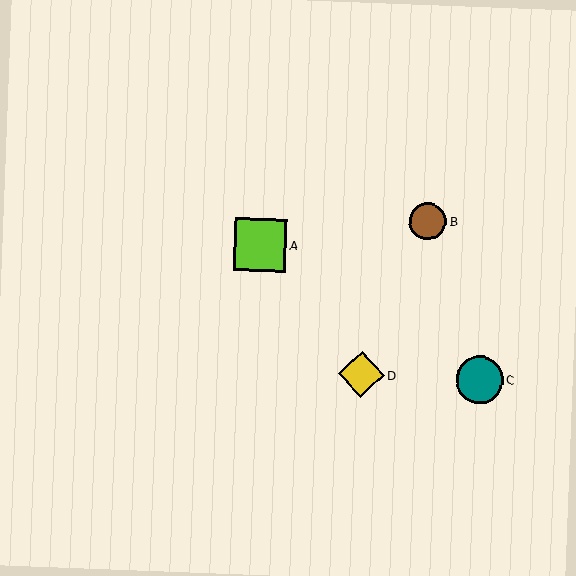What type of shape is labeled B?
Shape B is a brown circle.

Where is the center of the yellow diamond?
The center of the yellow diamond is at (361, 375).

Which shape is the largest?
The lime square (labeled A) is the largest.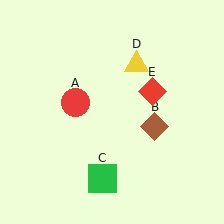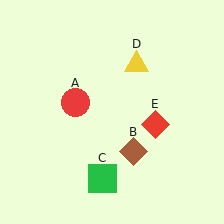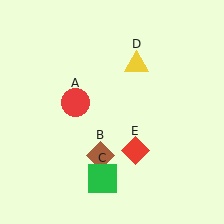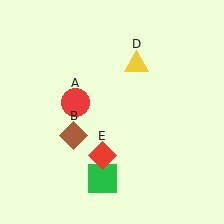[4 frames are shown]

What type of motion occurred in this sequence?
The brown diamond (object B), red diamond (object E) rotated clockwise around the center of the scene.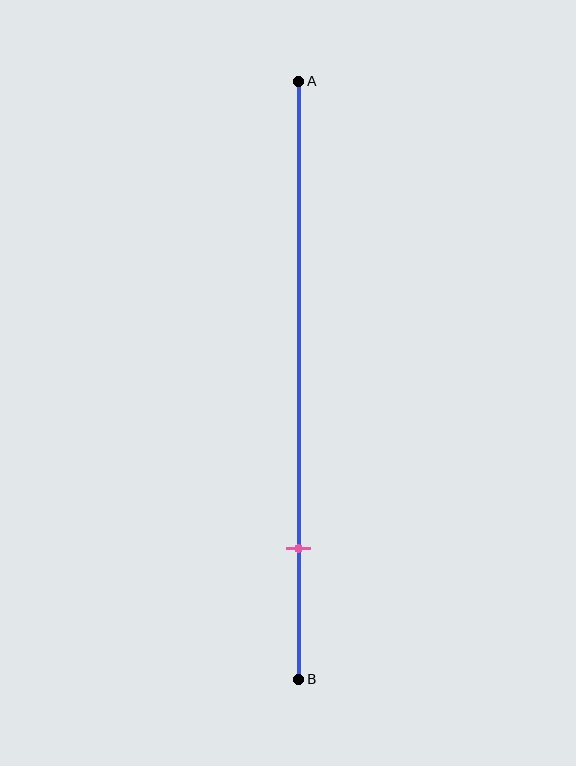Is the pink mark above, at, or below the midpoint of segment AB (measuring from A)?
The pink mark is below the midpoint of segment AB.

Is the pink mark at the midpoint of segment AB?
No, the mark is at about 80% from A, not at the 50% midpoint.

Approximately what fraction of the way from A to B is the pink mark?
The pink mark is approximately 80% of the way from A to B.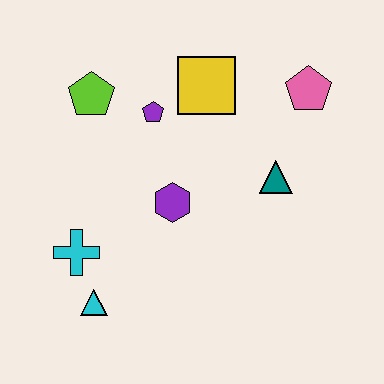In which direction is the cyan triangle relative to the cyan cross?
The cyan triangle is below the cyan cross.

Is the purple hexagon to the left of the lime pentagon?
No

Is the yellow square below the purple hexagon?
No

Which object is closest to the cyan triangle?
The cyan cross is closest to the cyan triangle.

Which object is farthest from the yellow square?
The cyan triangle is farthest from the yellow square.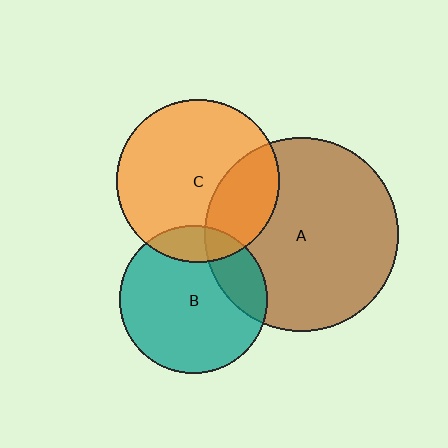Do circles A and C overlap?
Yes.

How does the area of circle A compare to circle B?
Approximately 1.7 times.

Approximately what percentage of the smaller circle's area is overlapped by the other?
Approximately 25%.